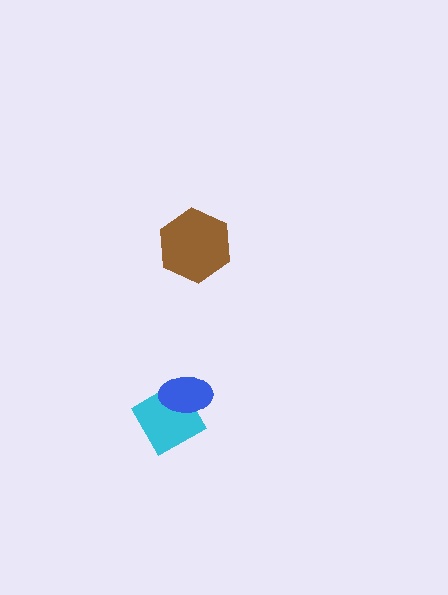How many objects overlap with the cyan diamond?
1 object overlaps with the cyan diamond.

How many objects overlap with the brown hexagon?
0 objects overlap with the brown hexagon.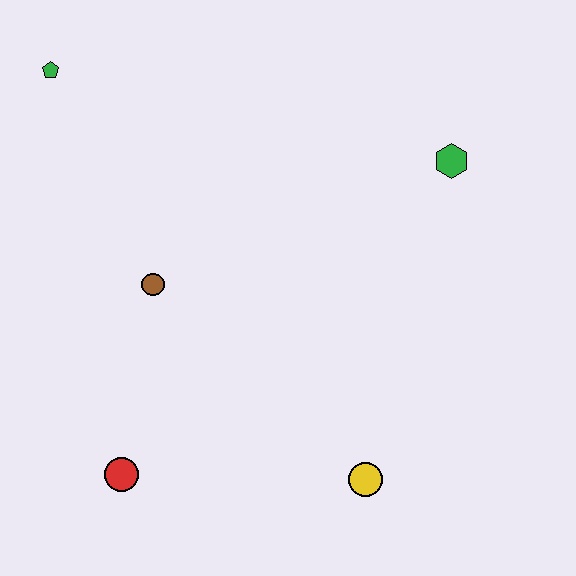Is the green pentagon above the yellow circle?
Yes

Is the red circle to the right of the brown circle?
No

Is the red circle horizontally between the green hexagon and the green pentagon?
Yes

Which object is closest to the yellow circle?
The red circle is closest to the yellow circle.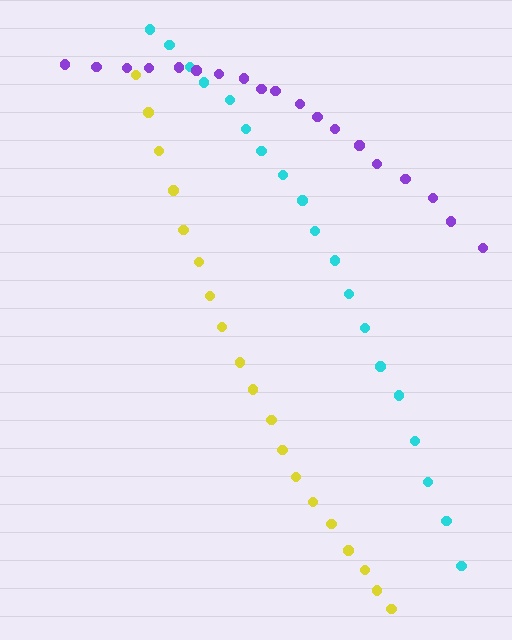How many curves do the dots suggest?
There are 3 distinct paths.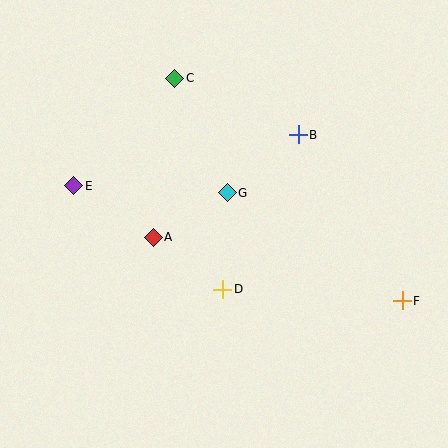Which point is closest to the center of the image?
Point G at (227, 193) is closest to the center.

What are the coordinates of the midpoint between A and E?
The midpoint between A and E is at (114, 212).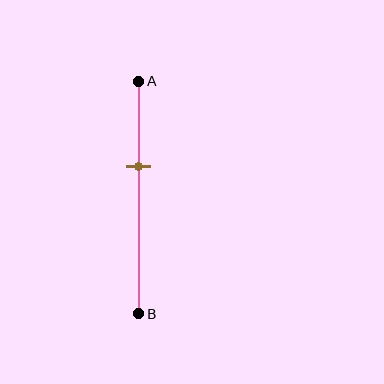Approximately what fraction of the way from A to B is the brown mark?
The brown mark is approximately 35% of the way from A to B.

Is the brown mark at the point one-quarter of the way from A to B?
No, the mark is at about 35% from A, not at the 25% one-quarter point.